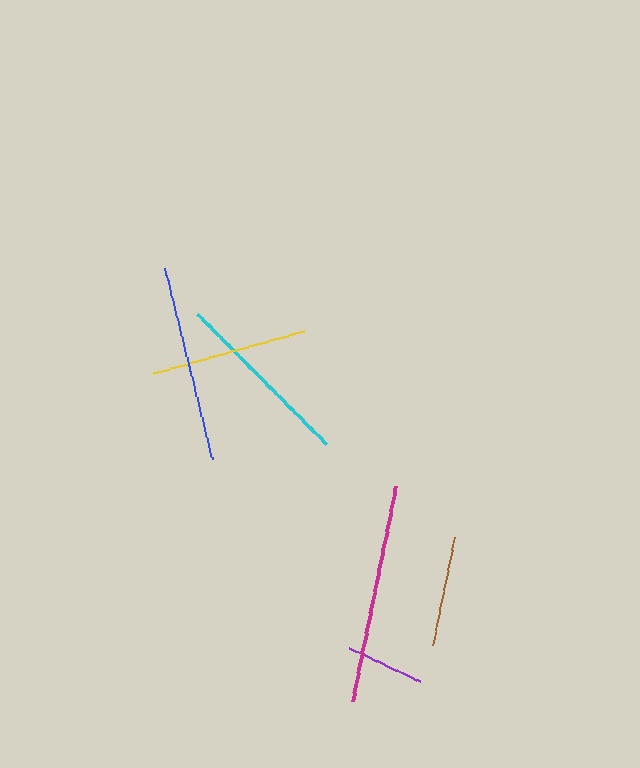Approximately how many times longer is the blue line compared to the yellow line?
The blue line is approximately 1.3 times the length of the yellow line.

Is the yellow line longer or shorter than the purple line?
The yellow line is longer than the purple line.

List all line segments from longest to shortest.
From longest to shortest: magenta, blue, cyan, yellow, brown, purple.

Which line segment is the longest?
The magenta line is the longest at approximately 218 pixels.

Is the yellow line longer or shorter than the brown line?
The yellow line is longer than the brown line.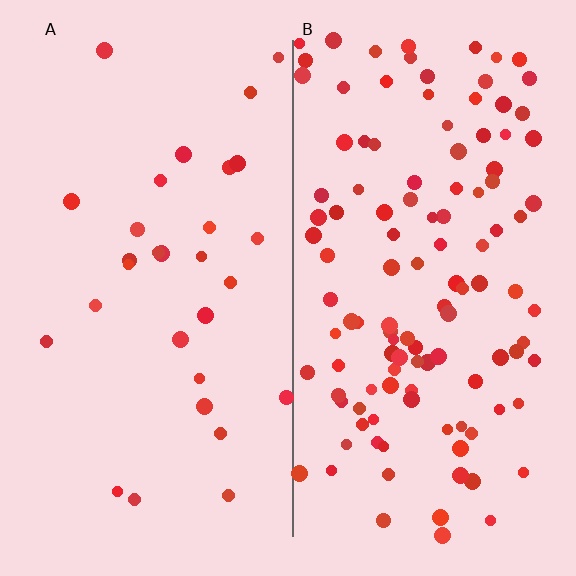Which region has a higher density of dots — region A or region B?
B (the right).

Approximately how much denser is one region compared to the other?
Approximately 4.0× — region B over region A.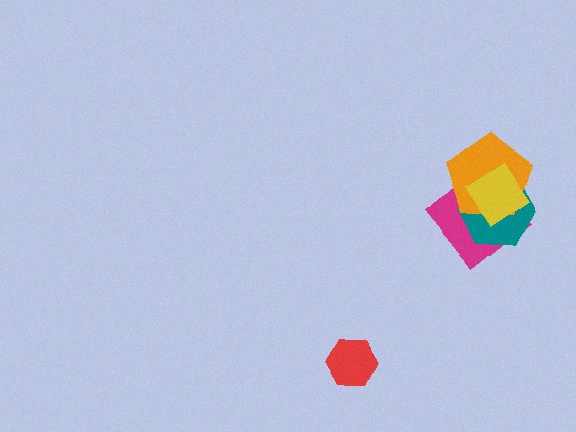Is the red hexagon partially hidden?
No, no other shape covers it.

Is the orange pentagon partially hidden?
Yes, it is partially covered by another shape.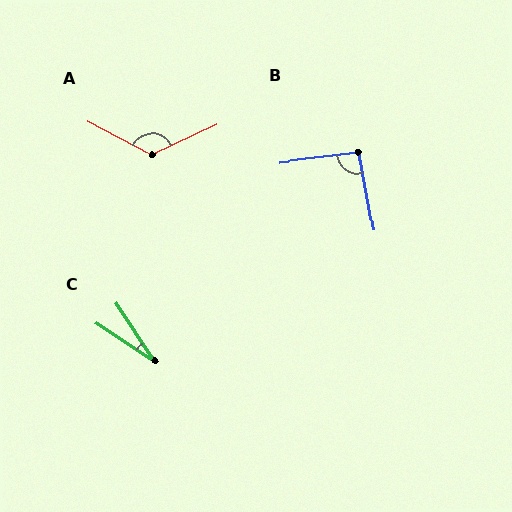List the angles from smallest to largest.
C (23°), B (94°), A (127°).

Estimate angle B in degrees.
Approximately 94 degrees.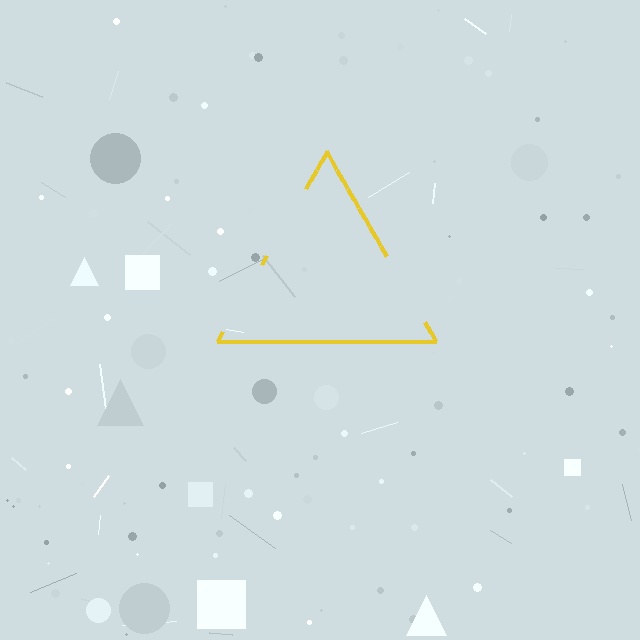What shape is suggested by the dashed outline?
The dashed outline suggests a triangle.